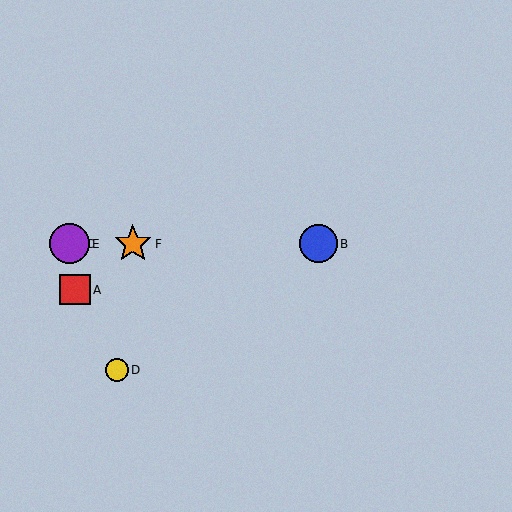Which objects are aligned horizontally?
Objects B, C, E, F are aligned horizontally.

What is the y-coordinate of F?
Object F is at y≈244.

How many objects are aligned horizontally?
4 objects (B, C, E, F) are aligned horizontally.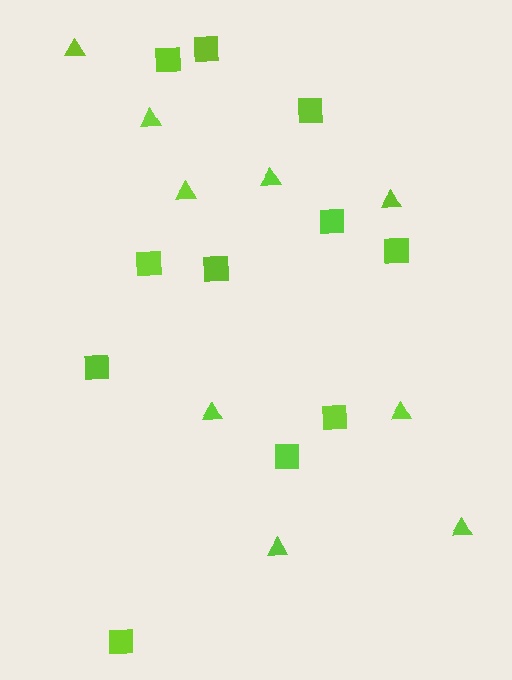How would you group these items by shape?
There are 2 groups: one group of triangles (9) and one group of squares (11).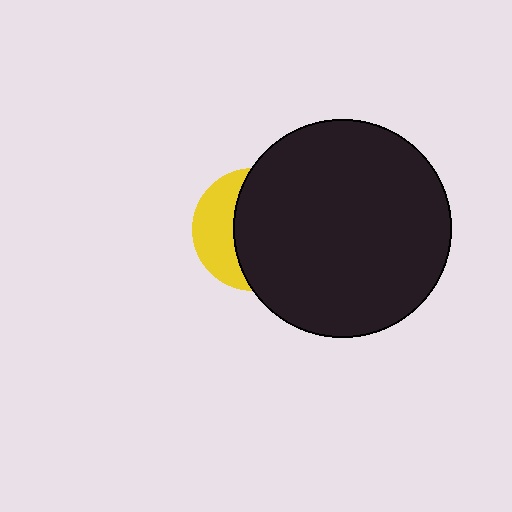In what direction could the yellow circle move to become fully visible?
The yellow circle could move left. That would shift it out from behind the black circle entirely.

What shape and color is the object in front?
The object in front is a black circle.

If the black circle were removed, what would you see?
You would see the complete yellow circle.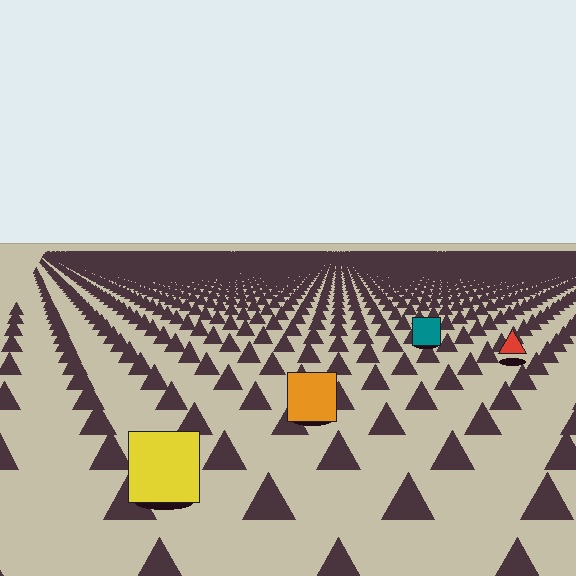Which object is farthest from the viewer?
The teal square is farthest from the viewer. It appears smaller and the ground texture around it is denser.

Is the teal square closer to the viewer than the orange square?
No. The orange square is closer — you can tell from the texture gradient: the ground texture is coarser near it.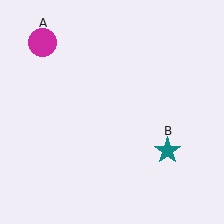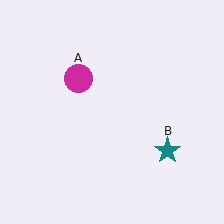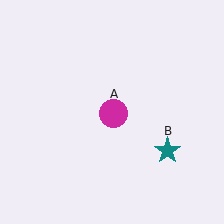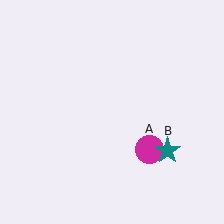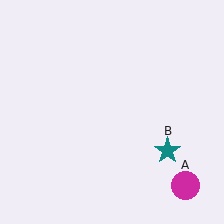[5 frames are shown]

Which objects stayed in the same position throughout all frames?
Teal star (object B) remained stationary.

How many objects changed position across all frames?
1 object changed position: magenta circle (object A).